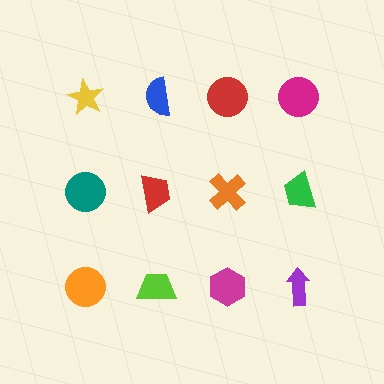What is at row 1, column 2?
A blue semicircle.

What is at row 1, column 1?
A yellow star.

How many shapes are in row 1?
4 shapes.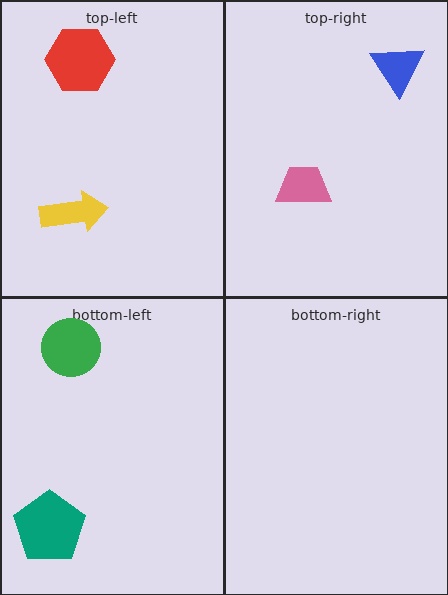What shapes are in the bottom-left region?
The teal pentagon, the green circle.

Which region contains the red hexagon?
The top-left region.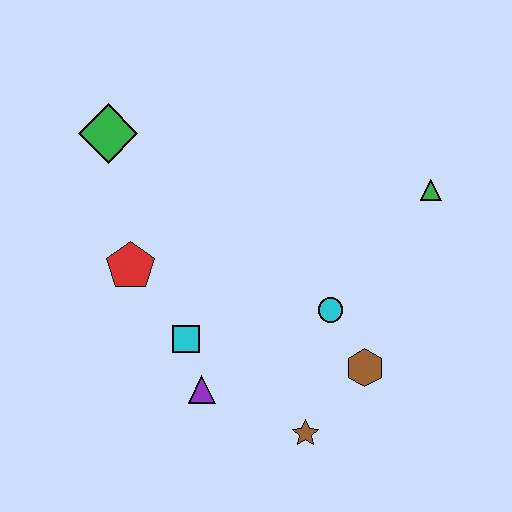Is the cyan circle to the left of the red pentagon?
No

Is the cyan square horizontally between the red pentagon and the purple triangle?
Yes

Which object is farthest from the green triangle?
The green diamond is farthest from the green triangle.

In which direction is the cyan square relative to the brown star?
The cyan square is to the left of the brown star.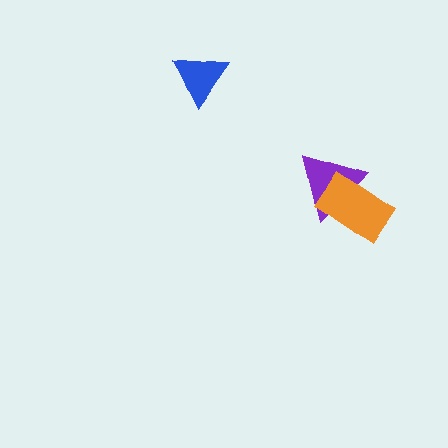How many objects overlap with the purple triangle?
1 object overlaps with the purple triangle.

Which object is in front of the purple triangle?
The orange rectangle is in front of the purple triangle.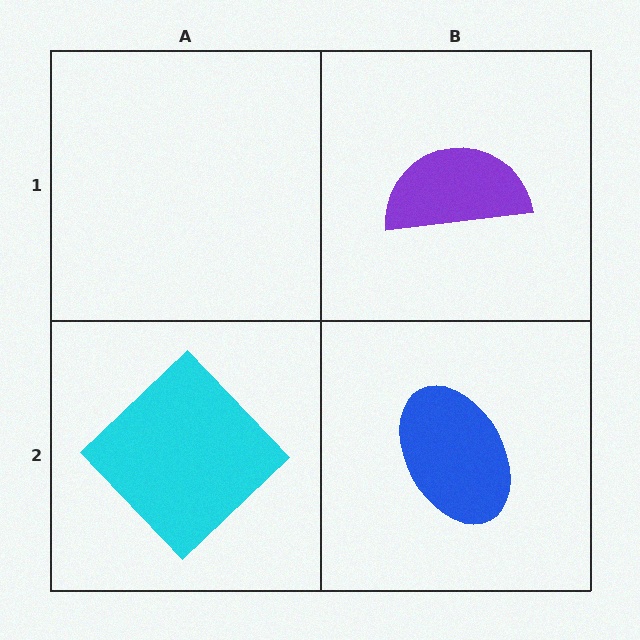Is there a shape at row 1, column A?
No, that cell is empty.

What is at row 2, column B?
A blue ellipse.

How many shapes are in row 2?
2 shapes.